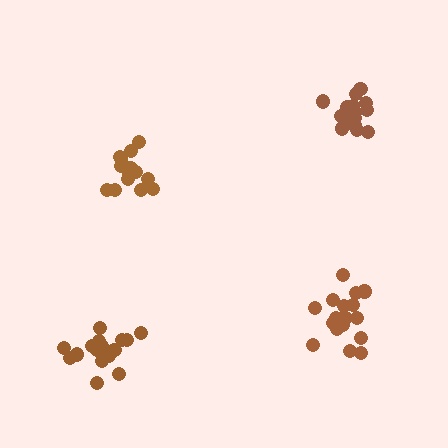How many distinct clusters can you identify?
There are 4 distinct clusters.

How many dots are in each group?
Group 1: 18 dots, Group 2: 15 dots, Group 3: 17 dots, Group 4: 17 dots (67 total).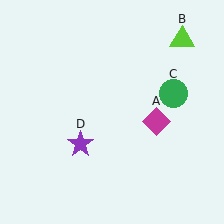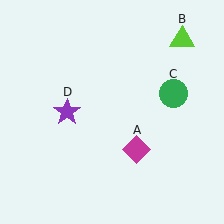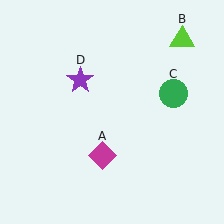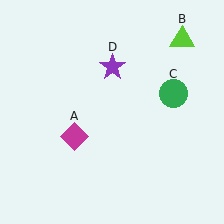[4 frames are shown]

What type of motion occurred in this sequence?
The magenta diamond (object A), purple star (object D) rotated clockwise around the center of the scene.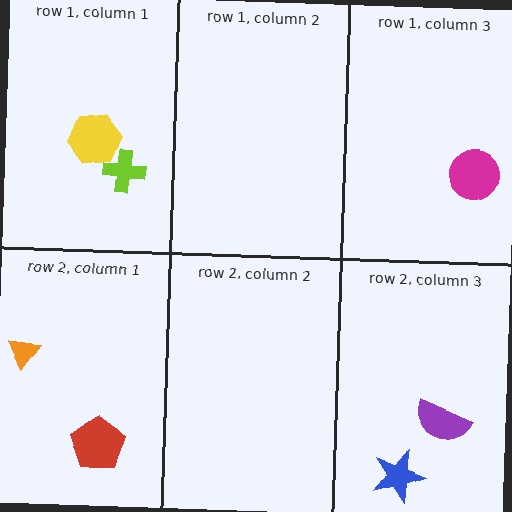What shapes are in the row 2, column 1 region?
The orange triangle, the red pentagon.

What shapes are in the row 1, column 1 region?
The lime cross, the yellow hexagon.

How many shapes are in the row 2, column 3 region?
2.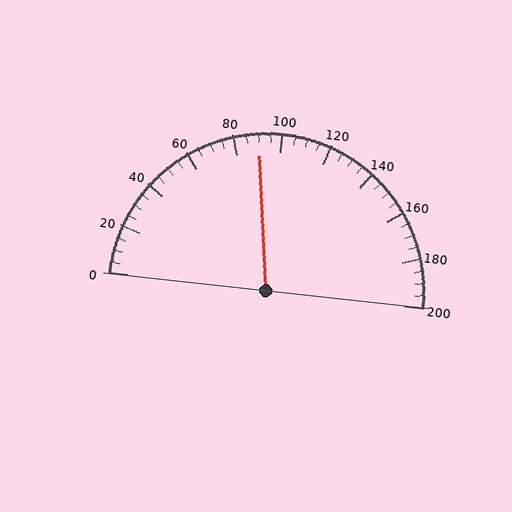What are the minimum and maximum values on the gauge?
The gauge ranges from 0 to 200.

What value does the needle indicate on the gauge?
The needle indicates approximately 90.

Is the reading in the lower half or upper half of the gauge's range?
The reading is in the lower half of the range (0 to 200).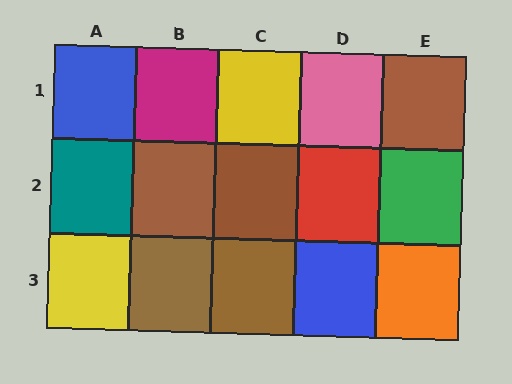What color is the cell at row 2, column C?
Brown.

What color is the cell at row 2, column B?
Brown.